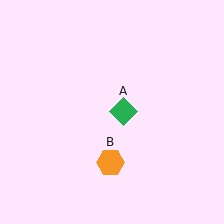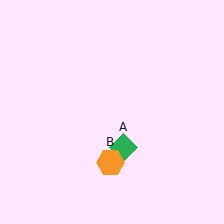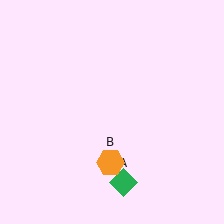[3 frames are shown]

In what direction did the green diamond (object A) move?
The green diamond (object A) moved down.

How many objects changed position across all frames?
1 object changed position: green diamond (object A).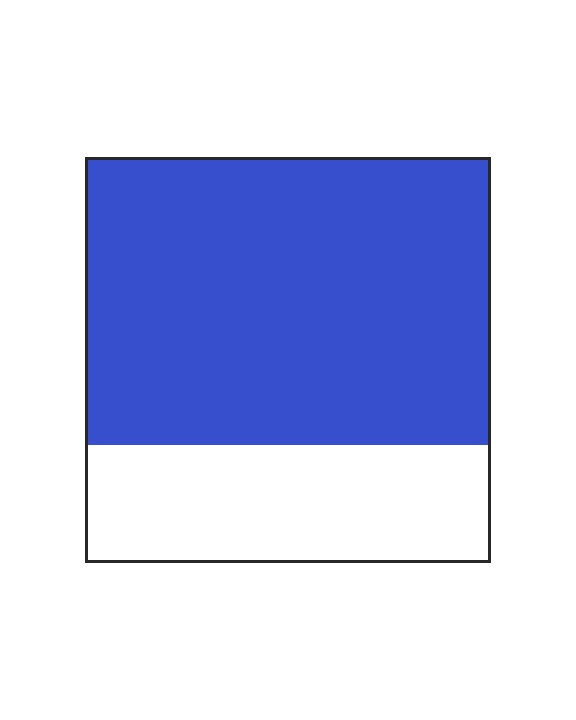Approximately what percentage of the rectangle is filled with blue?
Approximately 70%.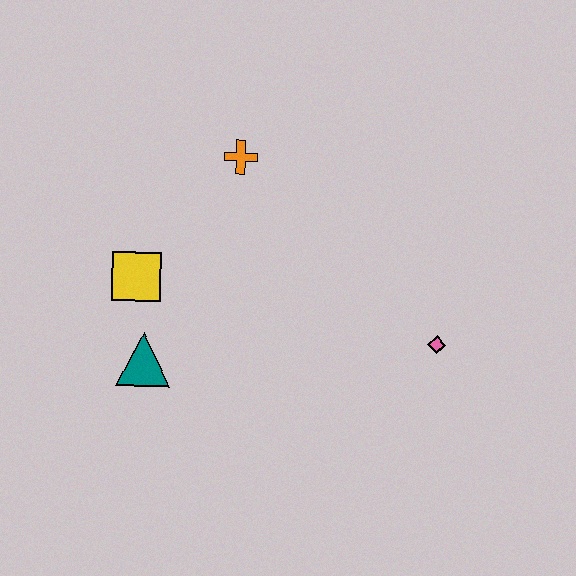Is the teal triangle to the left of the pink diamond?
Yes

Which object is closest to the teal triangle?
The yellow square is closest to the teal triangle.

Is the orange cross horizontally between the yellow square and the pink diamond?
Yes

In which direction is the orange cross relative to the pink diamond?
The orange cross is to the left of the pink diamond.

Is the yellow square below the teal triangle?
No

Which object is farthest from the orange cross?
The pink diamond is farthest from the orange cross.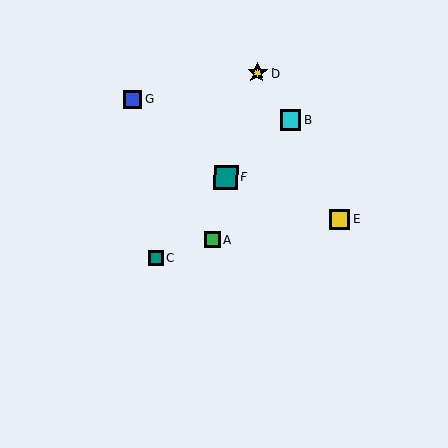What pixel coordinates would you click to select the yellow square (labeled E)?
Click at (340, 219) to select the yellow square E.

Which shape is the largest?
The teal square (labeled F) is the largest.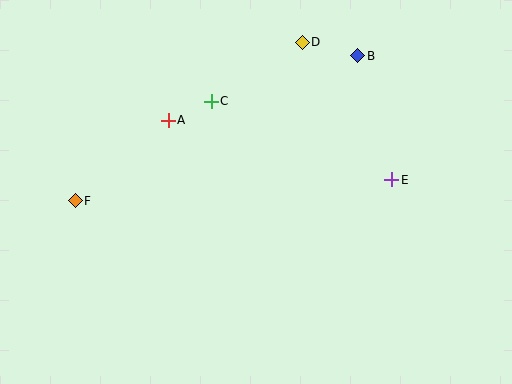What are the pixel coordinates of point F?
Point F is at (75, 201).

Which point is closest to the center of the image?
Point C at (211, 101) is closest to the center.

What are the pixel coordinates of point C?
Point C is at (211, 101).